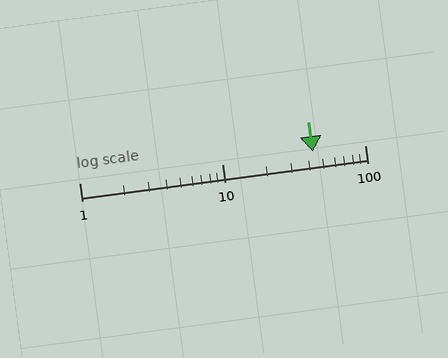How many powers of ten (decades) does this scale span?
The scale spans 2 decades, from 1 to 100.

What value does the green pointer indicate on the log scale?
The pointer indicates approximately 43.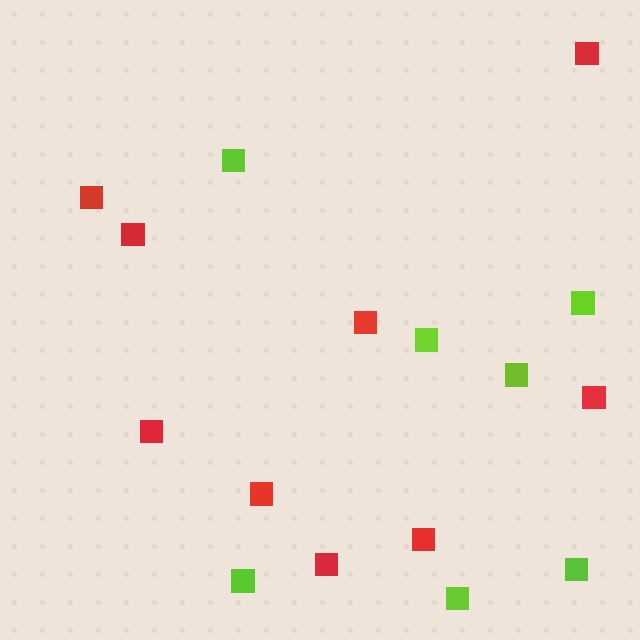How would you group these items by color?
There are 2 groups: one group of red squares (9) and one group of lime squares (7).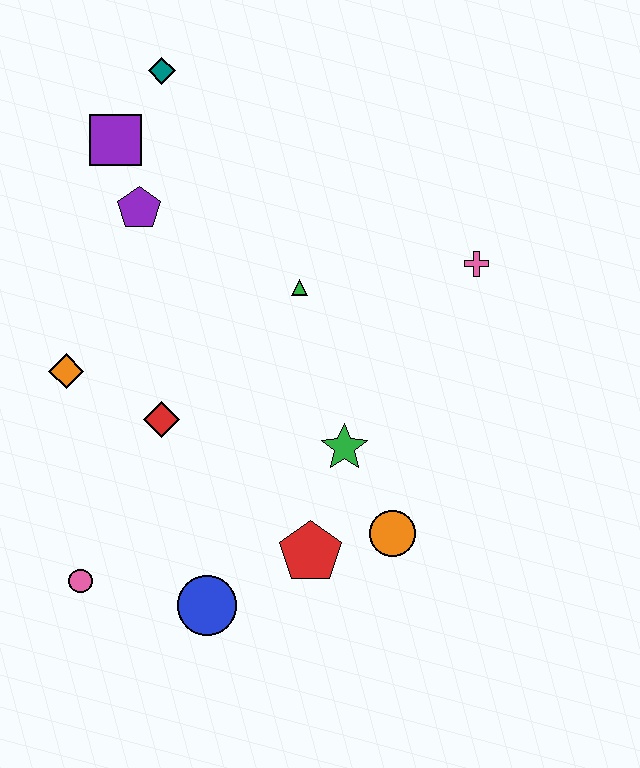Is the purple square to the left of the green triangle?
Yes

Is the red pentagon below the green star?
Yes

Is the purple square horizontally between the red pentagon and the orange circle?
No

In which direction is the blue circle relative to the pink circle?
The blue circle is to the right of the pink circle.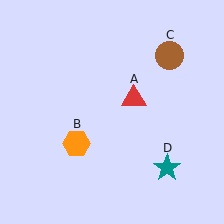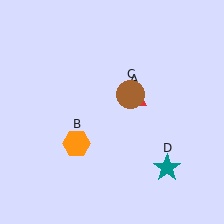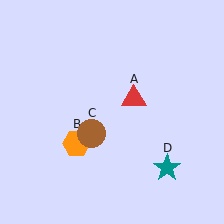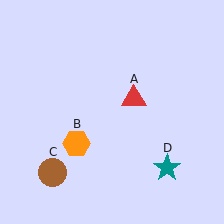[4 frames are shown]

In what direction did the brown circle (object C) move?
The brown circle (object C) moved down and to the left.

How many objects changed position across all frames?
1 object changed position: brown circle (object C).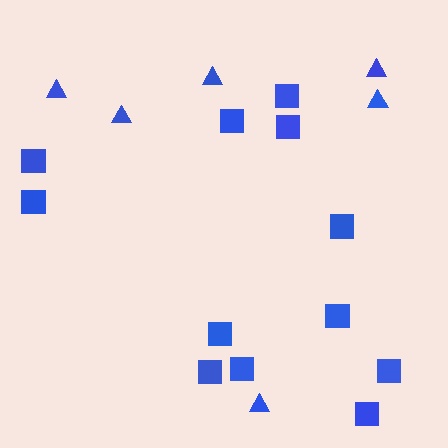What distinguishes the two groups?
There are 2 groups: one group of triangles (6) and one group of squares (12).